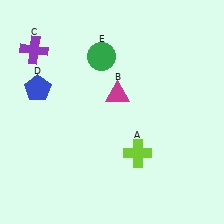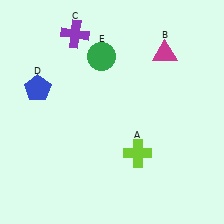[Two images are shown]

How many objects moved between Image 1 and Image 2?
2 objects moved between the two images.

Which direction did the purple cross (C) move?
The purple cross (C) moved right.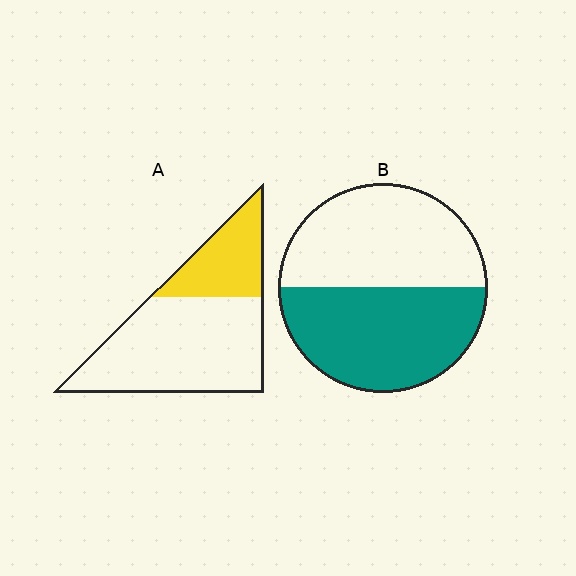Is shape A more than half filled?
No.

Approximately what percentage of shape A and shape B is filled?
A is approximately 30% and B is approximately 50%.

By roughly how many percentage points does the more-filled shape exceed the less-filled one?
By roughly 20 percentage points (B over A).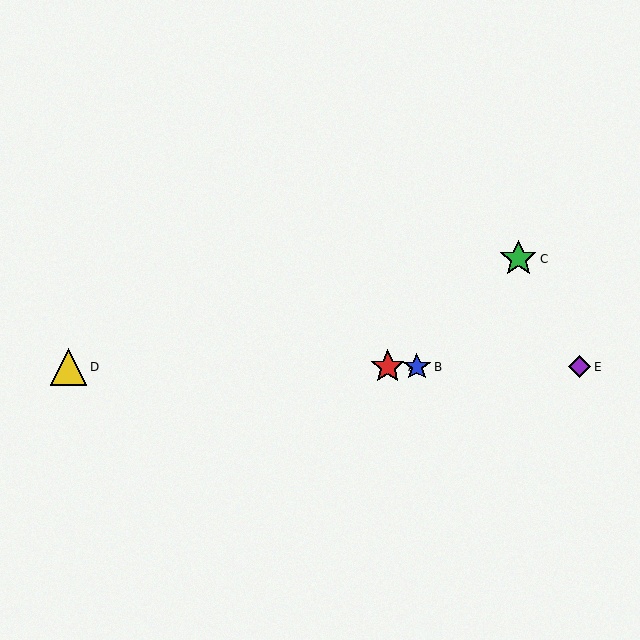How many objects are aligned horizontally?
4 objects (A, B, D, E) are aligned horizontally.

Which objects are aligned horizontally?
Objects A, B, D, E are aligned horizontally.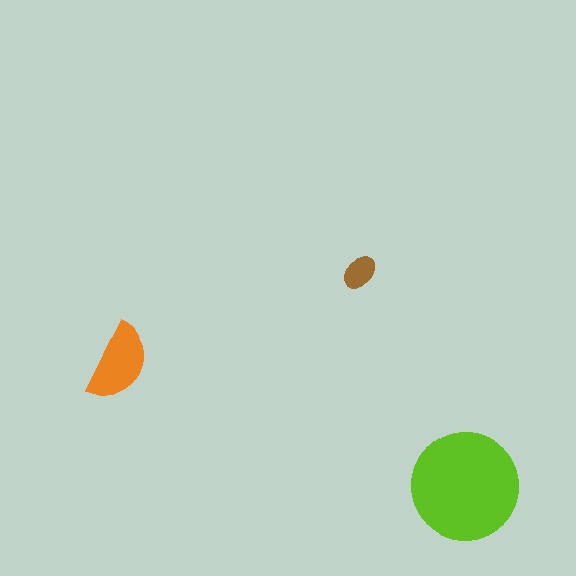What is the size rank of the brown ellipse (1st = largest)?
3rd.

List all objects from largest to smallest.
The lime circle, the orange semicircle, the brown ellipse.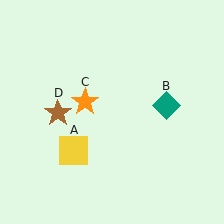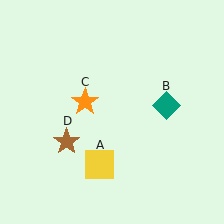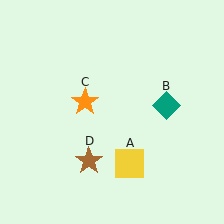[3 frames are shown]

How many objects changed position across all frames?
2 objects changed position: yellow square (object A), brown star (object D).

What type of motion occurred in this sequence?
The yellow square (object A), brown star (object D) rotated counterclockwise around the center of the scene.